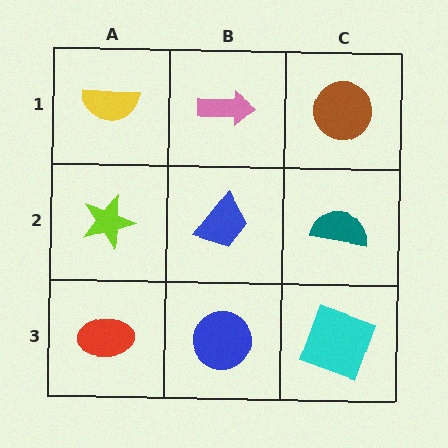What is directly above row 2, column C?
A brown circle.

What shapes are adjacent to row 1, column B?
A blue trapezoid (row 2, column B), a yellow semicircle (row 1, column A), a brown circle (row 1, column C).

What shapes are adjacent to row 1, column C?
A teal semicircle (row 2, column C), a pink arrow (row 1, column B).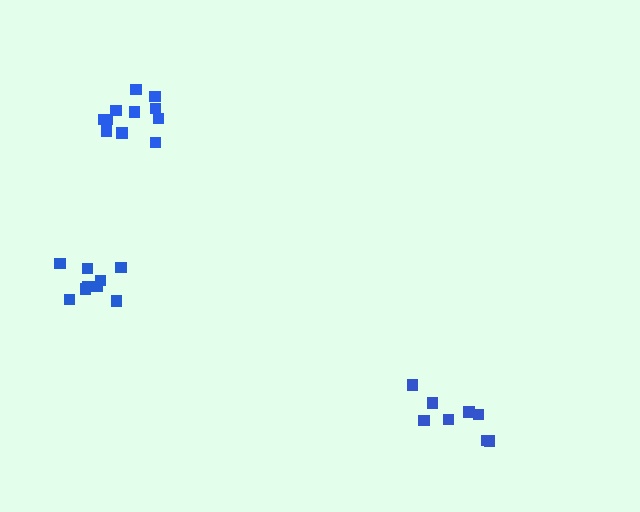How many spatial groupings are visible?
There are 3 spatial groupings.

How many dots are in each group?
Group 1: 8 dots, Group 2: 11 dots, Group 3: 9 dots (28 total).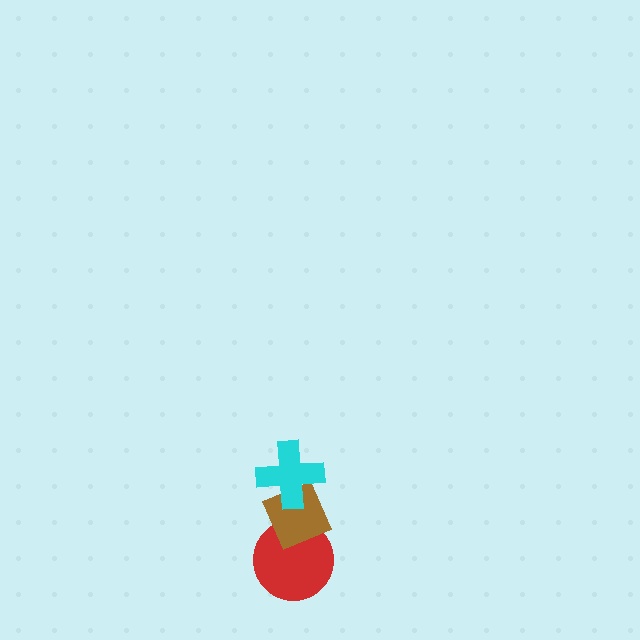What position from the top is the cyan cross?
The cyan cross is 1st from the top.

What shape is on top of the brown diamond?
The cyan cross is on top of the brown diamond.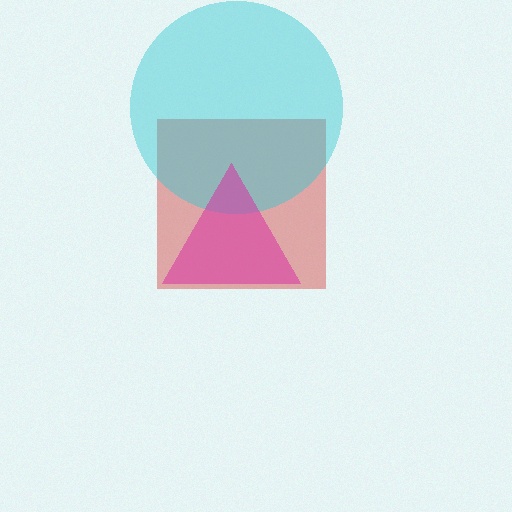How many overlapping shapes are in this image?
There are 3 overlapping shapes in the image.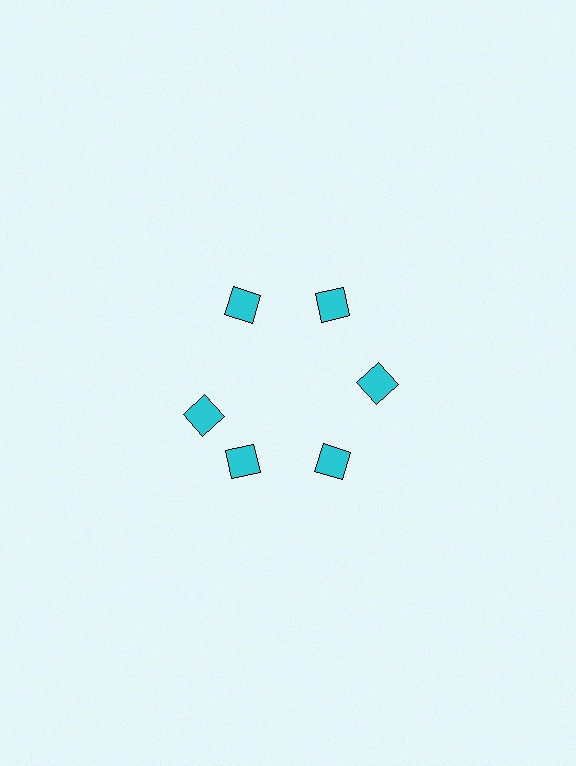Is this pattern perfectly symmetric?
No. The 6 cyan diamonds are arranged in a ring, but one element near the 9 o'clock position is rotated out of alignment along the ring, breaking the 6-fold rotational symmetry.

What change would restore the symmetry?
The symmetry would be restored by rotating it back into even spacing with its neighbors so that all 6 diamonds sit at equal angles and equal distance from the center.